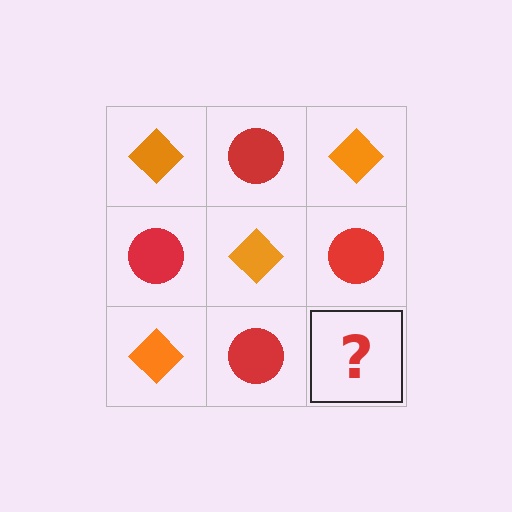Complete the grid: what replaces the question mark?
The question mark should be replaced with an orange diamond.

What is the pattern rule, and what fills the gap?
The rule is that it alternates orange diamond and red circle in a checkerboard pattern. The gap should be filled with an orange diamond.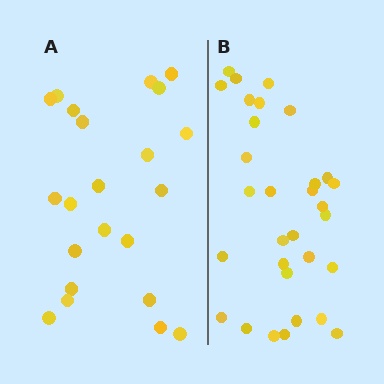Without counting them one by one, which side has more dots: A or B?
Region B (the right region) has more dots.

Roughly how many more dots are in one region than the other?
Region B has roughly 8 or so more dots than region A.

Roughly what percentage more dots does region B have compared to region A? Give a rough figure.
About 40% more.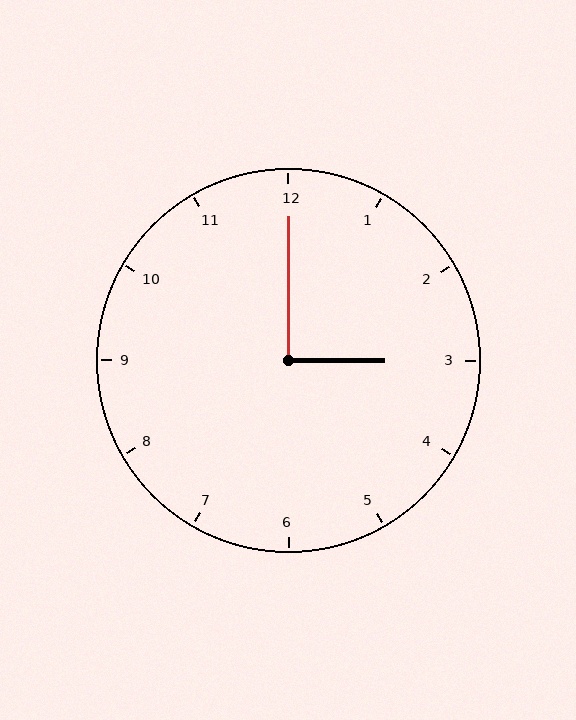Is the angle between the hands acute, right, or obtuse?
It is right.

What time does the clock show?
3:00.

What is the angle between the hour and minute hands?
Approximately 90 degrees.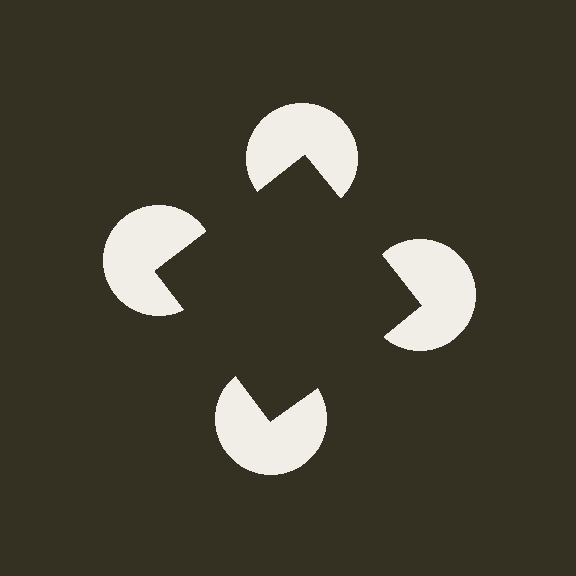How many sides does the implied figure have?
4 sides.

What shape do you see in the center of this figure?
An illusory square — its edges are inferred from the aligned wedge cuts in the pac-man discs, not physically drawn.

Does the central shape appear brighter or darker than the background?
It typically appears slightly darker than the background, even though no actual brightness change is drawn.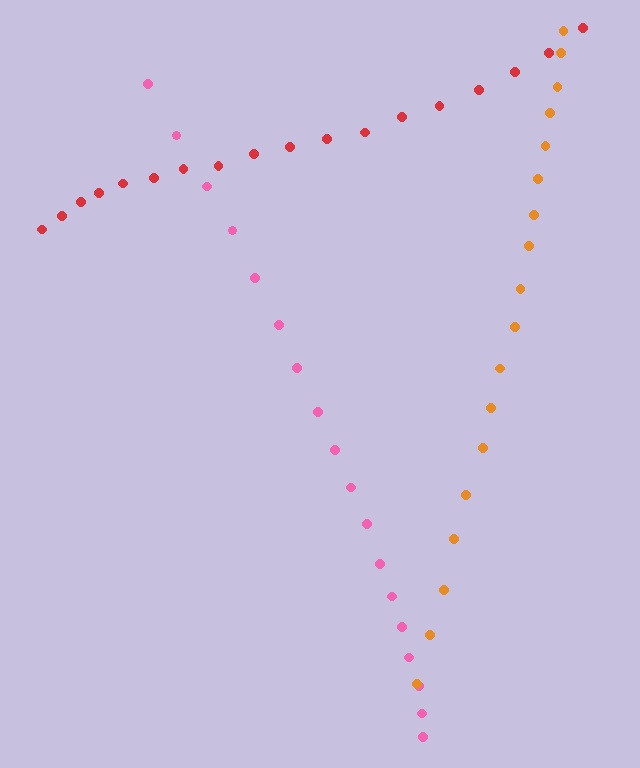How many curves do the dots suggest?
There are 3 distinct paths.